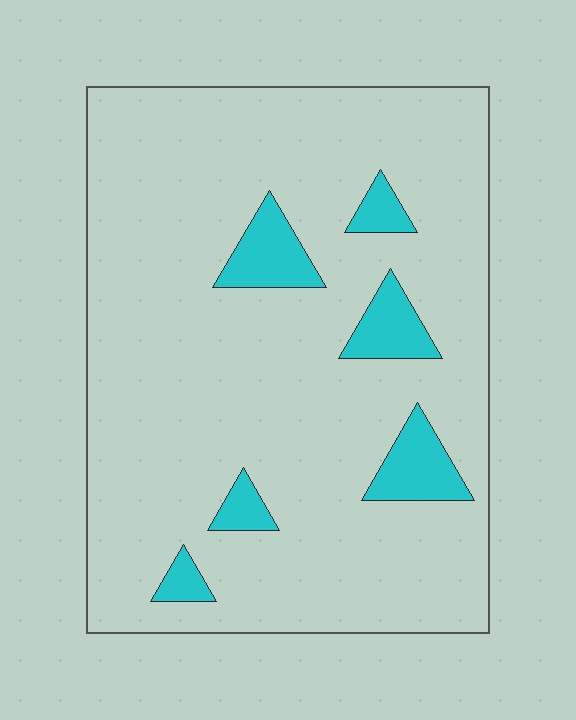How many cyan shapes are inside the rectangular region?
6.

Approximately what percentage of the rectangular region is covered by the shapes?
Approximately 10%.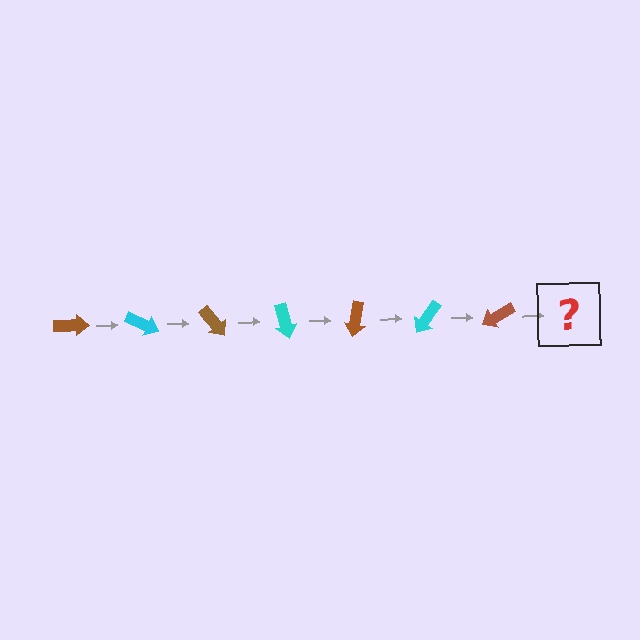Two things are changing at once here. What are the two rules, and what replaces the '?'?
The two rules are that it rotates 25 degrees each step and the color cycles through brown and cyan. The '?' should be a cyan arrow, rotated 175 degrees from the start.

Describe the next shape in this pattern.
It should be a cyan arrow, rotated 175 degrees from the start.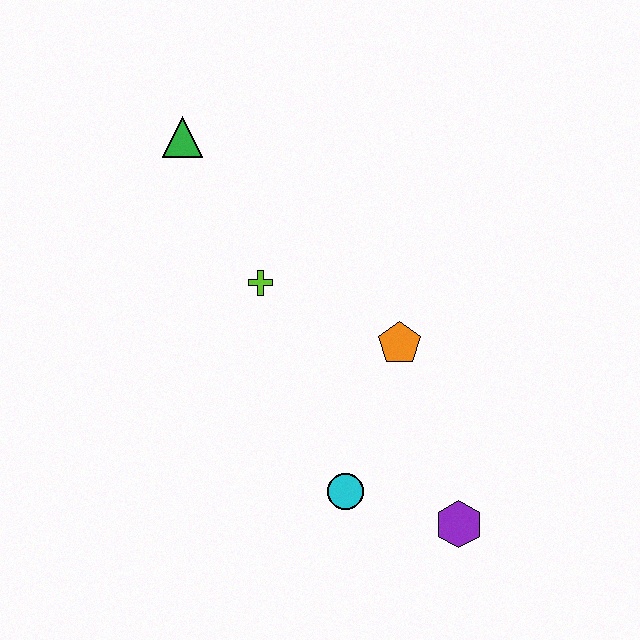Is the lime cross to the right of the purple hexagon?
No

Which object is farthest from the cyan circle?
The green triangle is farthest from the cyan circle.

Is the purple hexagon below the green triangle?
Yes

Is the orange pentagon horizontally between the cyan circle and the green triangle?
No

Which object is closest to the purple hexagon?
The cyan circle is closest to the purple hexagon.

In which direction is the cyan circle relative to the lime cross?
The cyan circle is below the lime cross.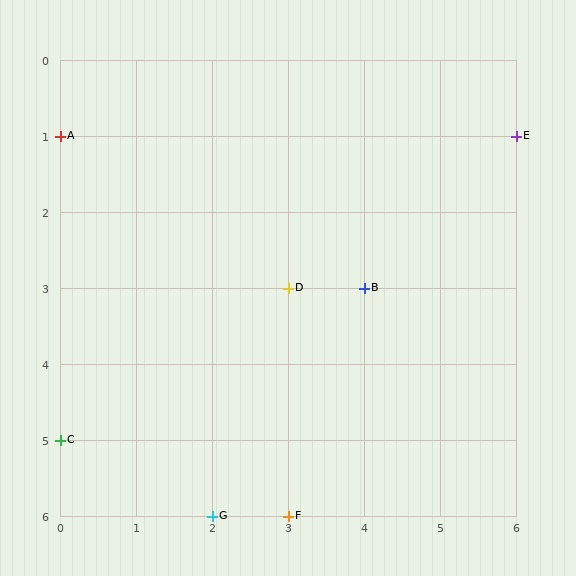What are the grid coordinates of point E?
Point E is at grid coordinates (6, 1).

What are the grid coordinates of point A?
Point A is at grid coordinates (0, 1).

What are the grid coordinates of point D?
Point D is at grid coordinates (3, 3).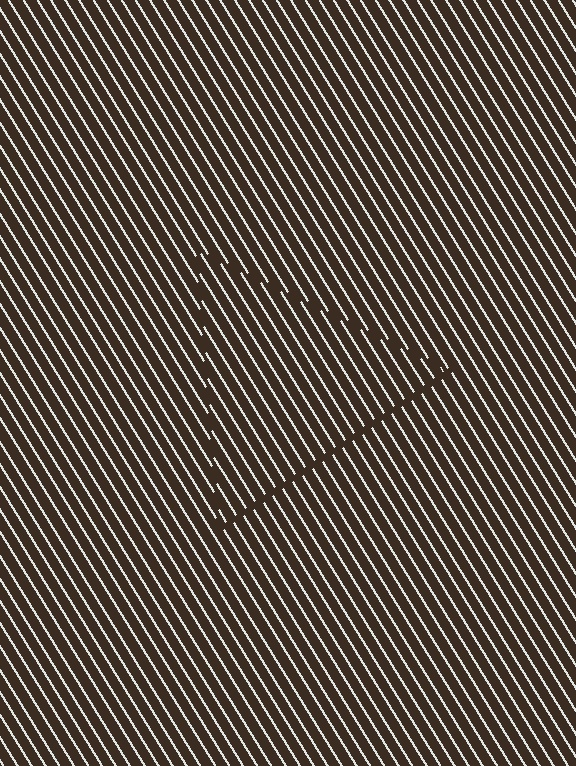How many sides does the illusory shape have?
3 sides — the line-ends trace a triangle.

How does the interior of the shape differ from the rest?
The interior of the shape contains the same grating, shifted by half a period — the contour is defined by the phase discontinuity where line-ends from the inner and outer gratings abut.